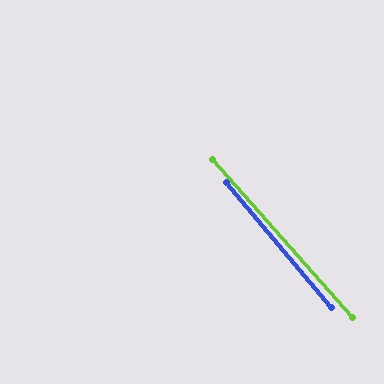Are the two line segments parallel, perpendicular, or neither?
Parallel — their directions differ by only 1.9°.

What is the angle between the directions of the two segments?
Approximately 2 degrees.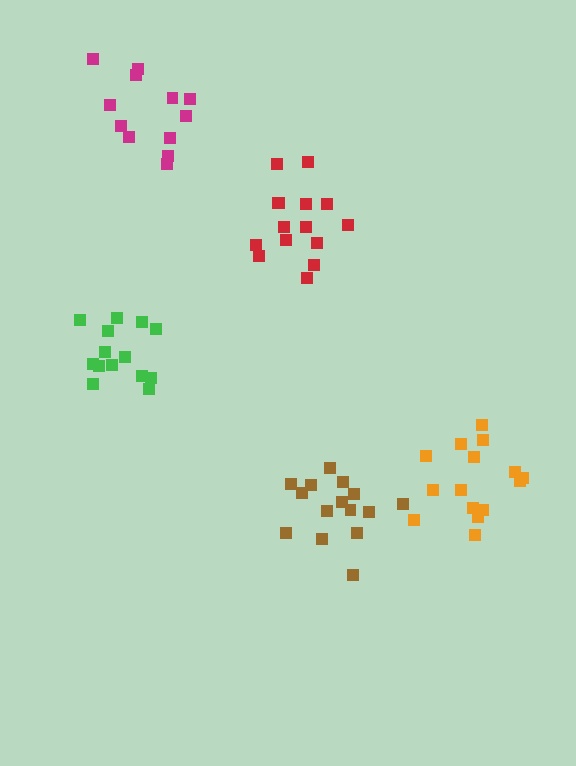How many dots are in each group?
Group 1: 15 dots, Group 2: 14 dots, Group 3: 15 dots, Group 4: 12 dots, Group 5: 15 dots (71 total).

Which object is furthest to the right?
The orange cluster is rightmost.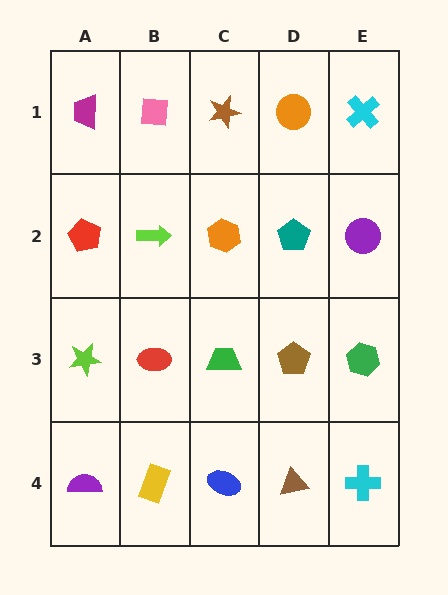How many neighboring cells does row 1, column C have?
3.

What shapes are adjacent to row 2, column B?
A pink square (row 1, column B), a red ellipse (row 3, column B), a red pentagon (row 2, column A), an orange hexagon (row 2, column C).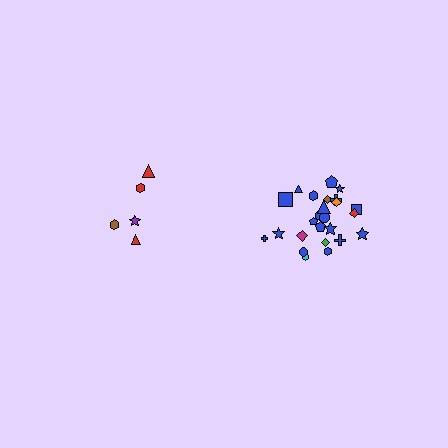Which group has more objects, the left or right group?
The right group.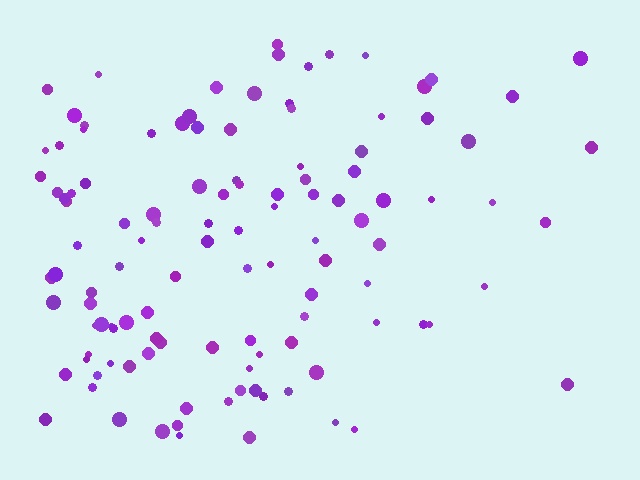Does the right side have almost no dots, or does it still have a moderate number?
Still a moderate number, just noticeably fewer than the left.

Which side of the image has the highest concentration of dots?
The left.